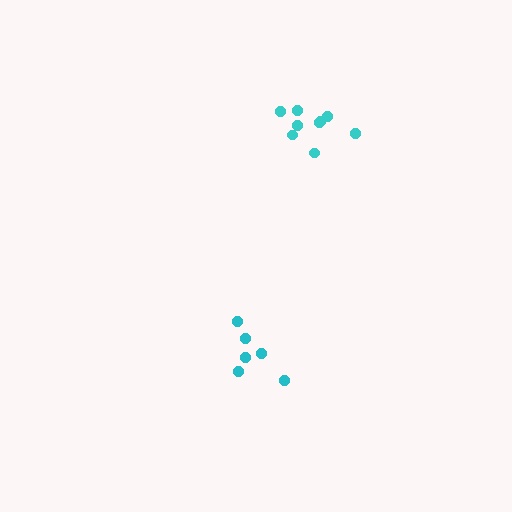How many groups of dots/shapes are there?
There are 2 groups.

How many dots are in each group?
Group 1: 9 dots, Group 2: 6 dots (15 total).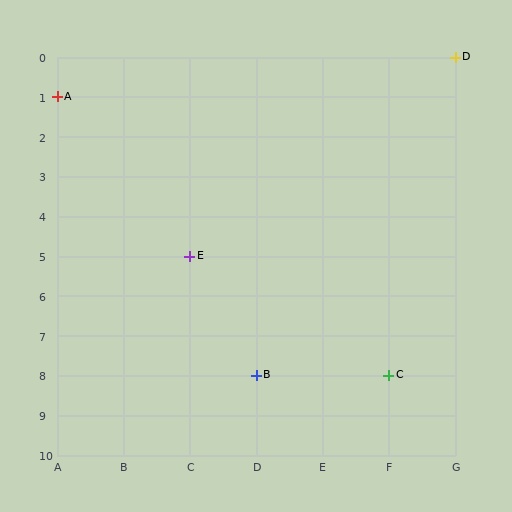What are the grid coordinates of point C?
Point C is at grid coordinates (F, 8).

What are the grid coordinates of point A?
Point A is at grid coordinates (A, 1).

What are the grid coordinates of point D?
Point D is at grid coordinates (G, 0).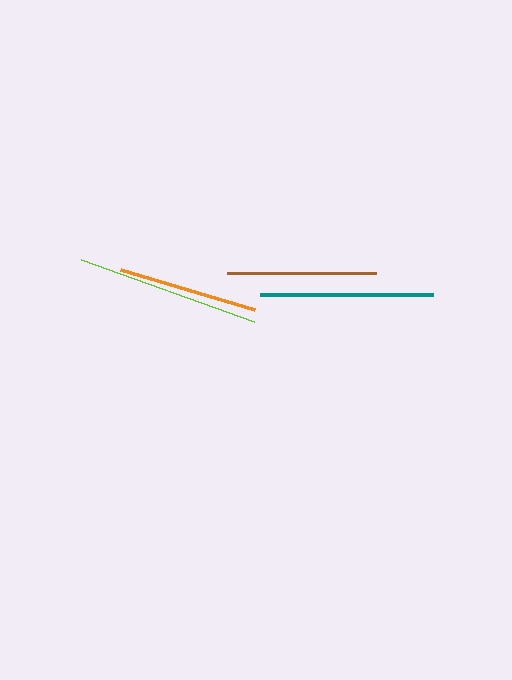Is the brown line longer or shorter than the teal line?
The teal line is longer than the brown line.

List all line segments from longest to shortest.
From longest to shortest: lime, teal, brown, orange.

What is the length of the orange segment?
The orange segment is approximately 140 pixels long.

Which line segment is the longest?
The lime line is the longest at approximately 183 pixels.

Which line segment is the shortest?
The orange line is the shortest at approximately 140 pixels.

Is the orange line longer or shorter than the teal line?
The teal line is longer than the orange line.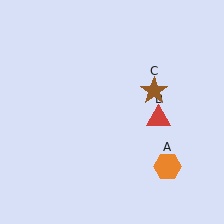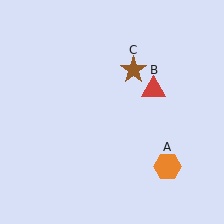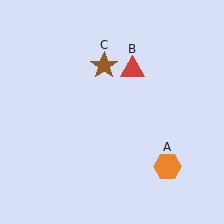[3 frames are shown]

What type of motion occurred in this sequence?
The red triangle (object B), brown star (object C) rotated counterclockwise around the center of the scene.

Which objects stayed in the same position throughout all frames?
Orange hexagon (object A) remained stationary.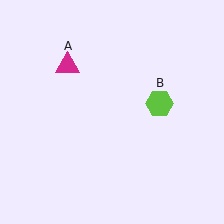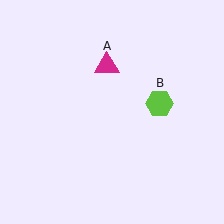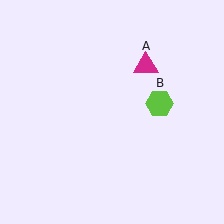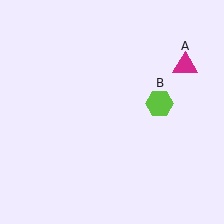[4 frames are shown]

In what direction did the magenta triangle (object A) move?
The magenta triangle (object A) moved right.